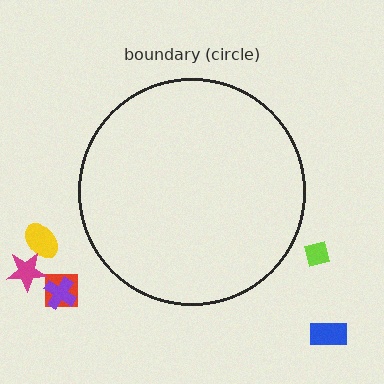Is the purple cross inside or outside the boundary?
Outside.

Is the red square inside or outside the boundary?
Outside.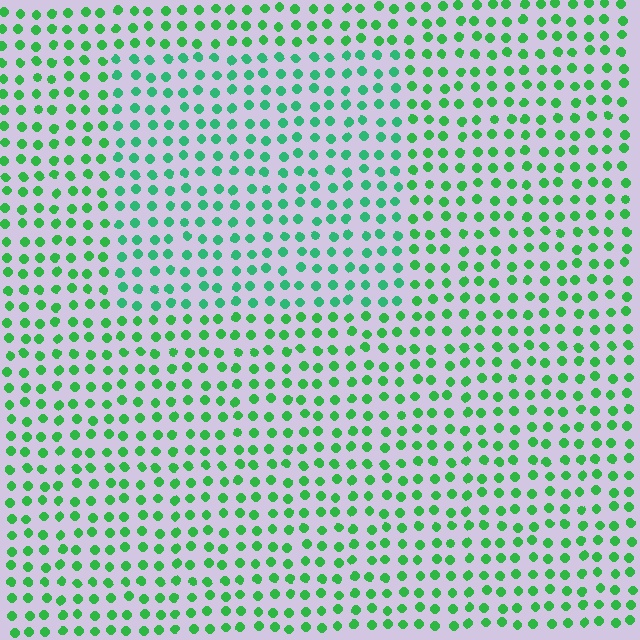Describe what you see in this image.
The image is filled with small green elements in a uniform arrangement. A rectangle-shaped region is visible where the elements are tinted to a slightly different hue, forming a subtle color boundary.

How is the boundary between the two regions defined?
The boundary is defined purely by a slight shift in hue (about 22 degrees). Spacing, size, and orientation are identical on both sides.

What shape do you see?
I see a rectangle.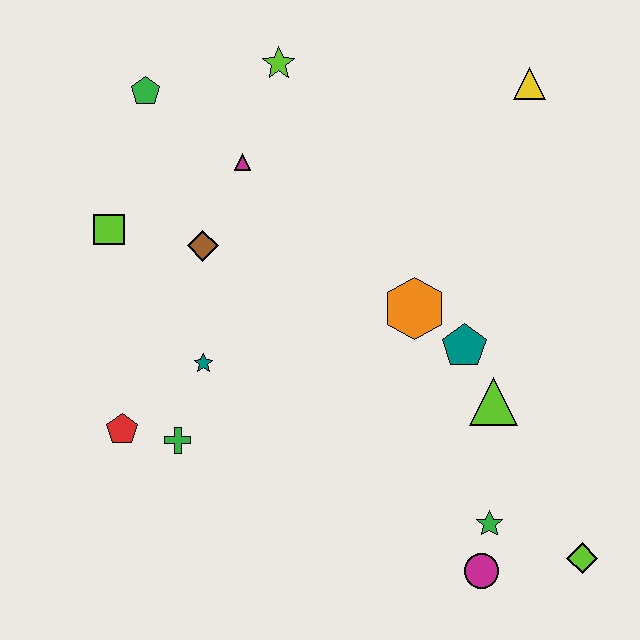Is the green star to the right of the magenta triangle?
Yes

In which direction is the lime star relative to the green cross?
The lime star is above the green cross.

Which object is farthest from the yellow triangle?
The red pentagon is farthest from the yellow triangle.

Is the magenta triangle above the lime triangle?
Yes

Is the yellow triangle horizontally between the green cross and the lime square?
No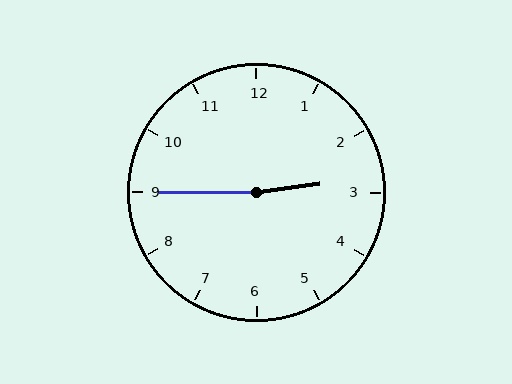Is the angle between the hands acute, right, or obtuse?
It is obtuse.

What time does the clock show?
2:45.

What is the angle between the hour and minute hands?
Approximately 172 degrees.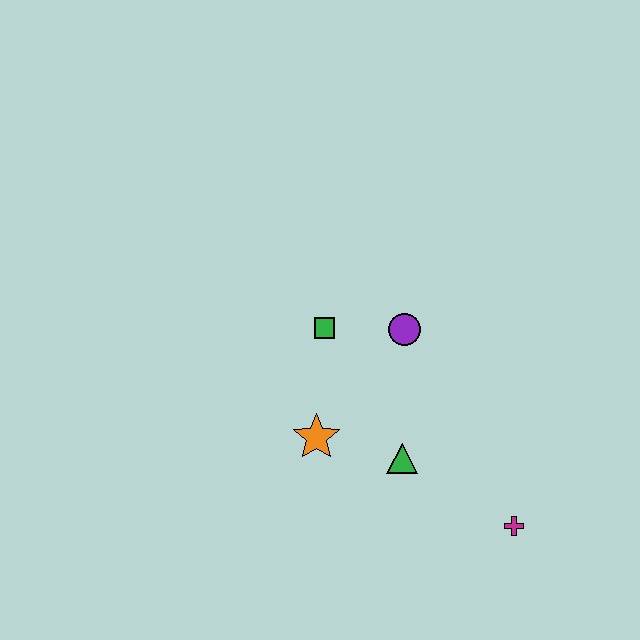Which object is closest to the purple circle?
The green square is closest to the purple circle.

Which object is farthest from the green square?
The magenta cross is farthest from the green square.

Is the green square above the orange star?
Yes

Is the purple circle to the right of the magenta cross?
No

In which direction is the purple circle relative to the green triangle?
The purple circle is above the green triangle.